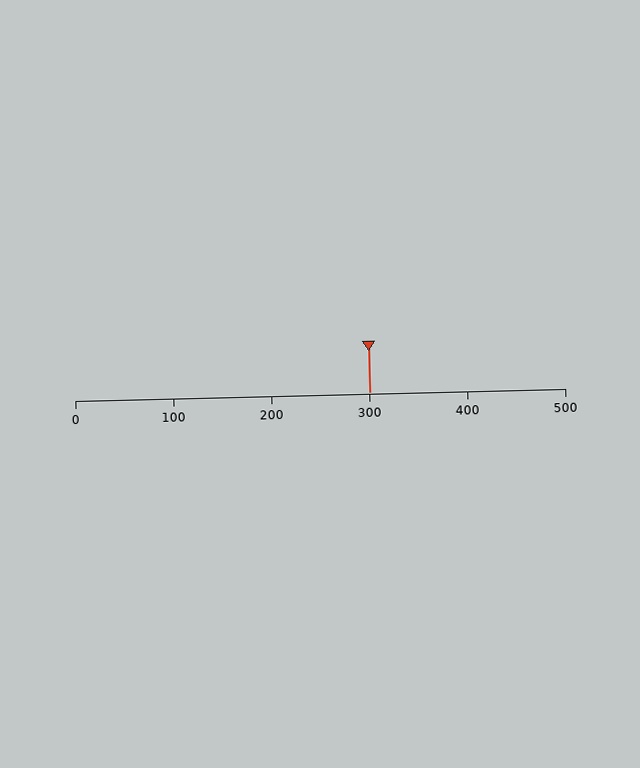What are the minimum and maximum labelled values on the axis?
The axis runs from 0 to 500.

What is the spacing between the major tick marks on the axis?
The major ticks are spaced 100 apart.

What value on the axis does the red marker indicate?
The marker indicates approximately 300.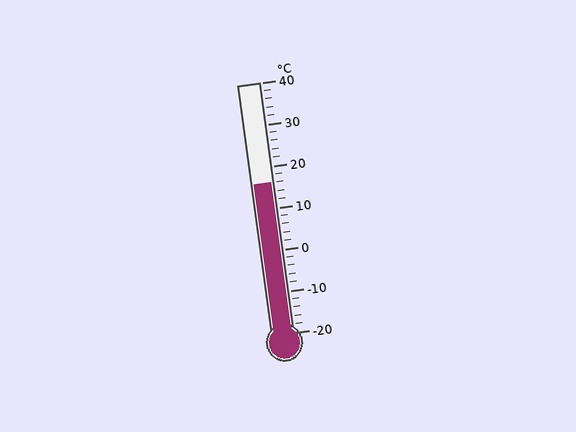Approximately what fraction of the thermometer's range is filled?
The thermometer is filled to approximately 60% of its range.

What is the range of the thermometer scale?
The thermometer scale ranges from -20°C to 40°C.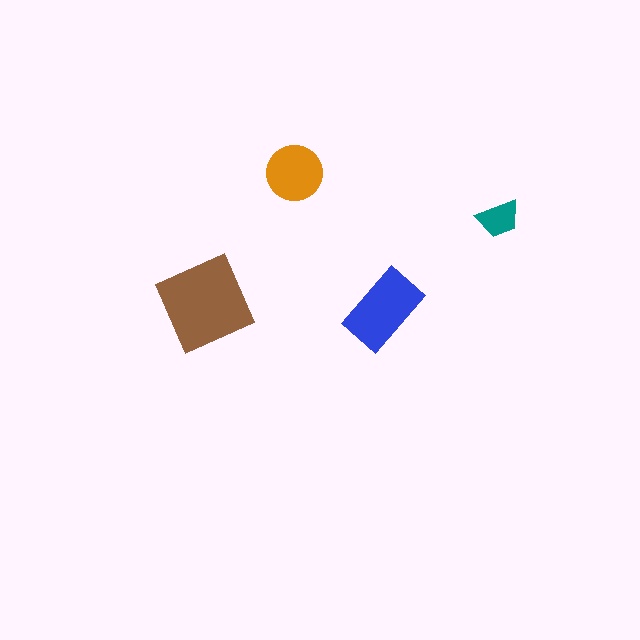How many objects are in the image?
There are 4 objects in the image.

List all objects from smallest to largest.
The teal trapezoid, the orange circle, the blue rectangle, the brown diamond.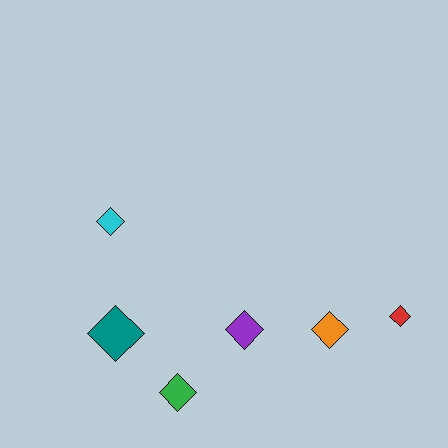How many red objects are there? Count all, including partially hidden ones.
There is 1 red object.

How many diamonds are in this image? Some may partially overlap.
There are 6 diamonds.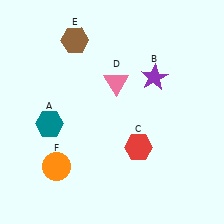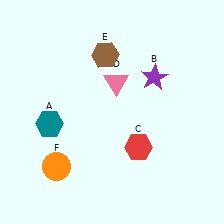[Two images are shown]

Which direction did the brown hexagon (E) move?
The brown hexagon (E) moved right.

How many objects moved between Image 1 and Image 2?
1 object moved between the two images.